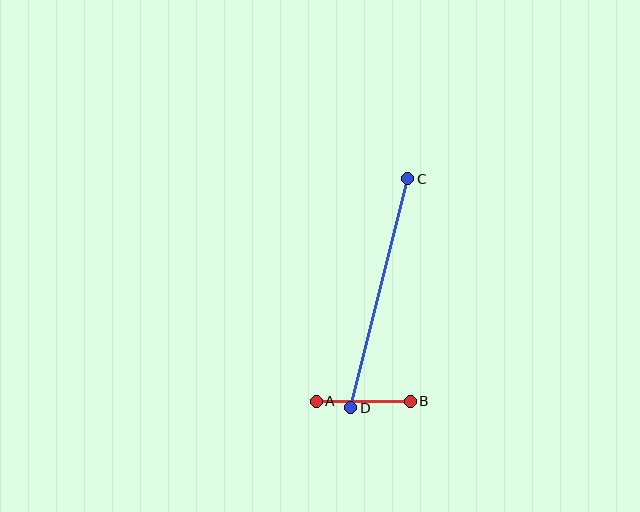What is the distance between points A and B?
The distance is approximately 94 pixels.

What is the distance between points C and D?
The distance is approximately 236 pixels.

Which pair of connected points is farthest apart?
Points C and D are farthest apart.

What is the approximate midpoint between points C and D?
The midpoint is at approximately (379, 293) pixels.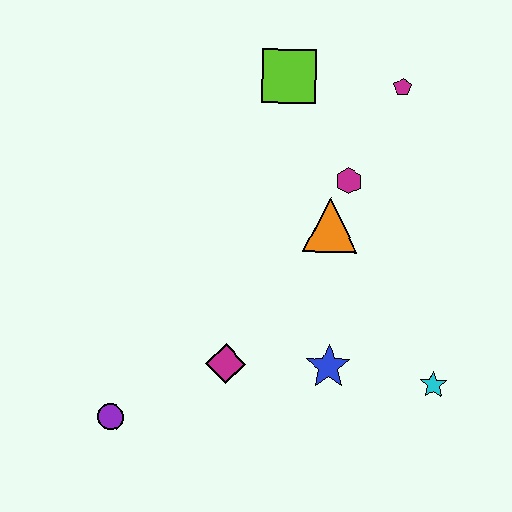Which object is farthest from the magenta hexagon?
The purple circle is farthest from the magenta hexagon.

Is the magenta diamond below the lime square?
Yes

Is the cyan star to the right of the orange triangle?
Yes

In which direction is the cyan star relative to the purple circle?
The cyan star is to the right of the purple circle.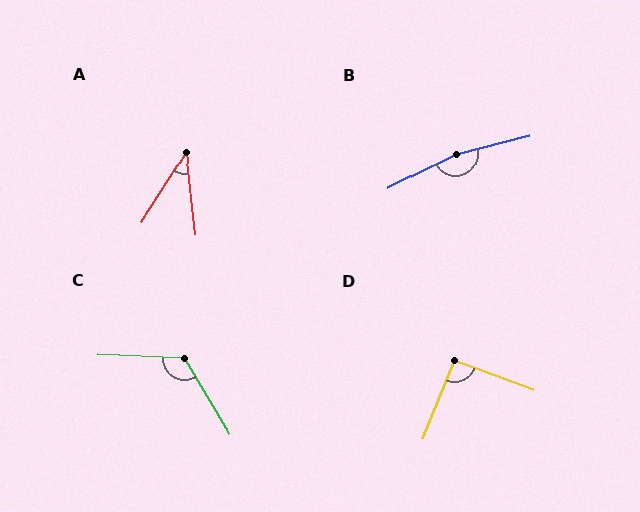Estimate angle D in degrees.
Approximately 92 degrees.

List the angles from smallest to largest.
A (39°), D (92°), C (123°), B (168°).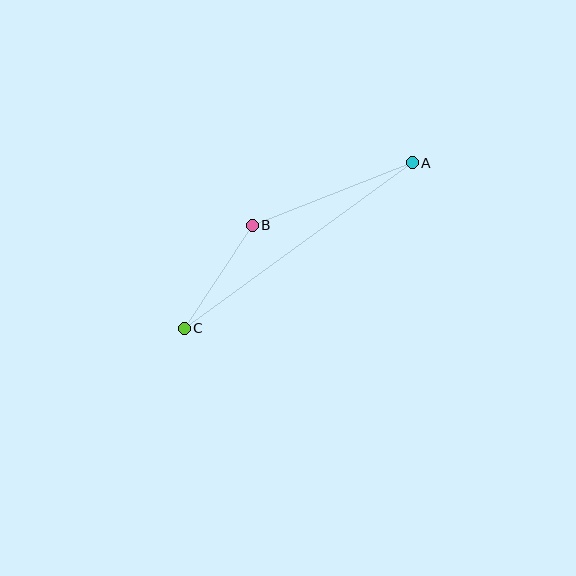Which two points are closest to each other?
Points B and C are closest to each other.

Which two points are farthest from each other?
Points A and C are farthest from each other.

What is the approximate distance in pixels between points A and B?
The distance between A and B is approximately 172 pixels.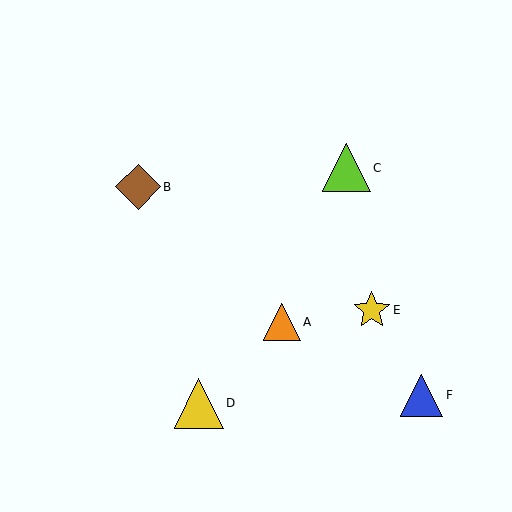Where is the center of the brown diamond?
The center of the brown diamond is at (138, 187).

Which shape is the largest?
The yellow triangle (labeled D) is the largest.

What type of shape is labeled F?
Shape F is a blue triangle.